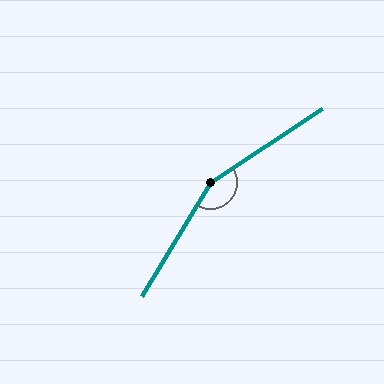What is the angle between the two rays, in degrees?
Approximately 154 degrees.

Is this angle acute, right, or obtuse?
It is obtuse.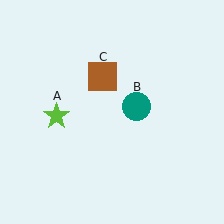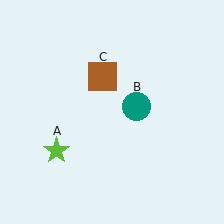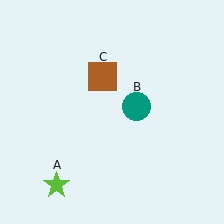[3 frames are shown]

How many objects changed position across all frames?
1 object changed position: lime star (object A).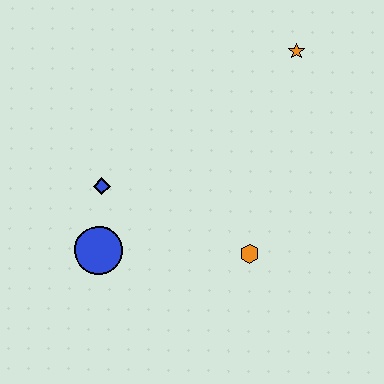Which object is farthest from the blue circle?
The orange star is farthest from the blue circle.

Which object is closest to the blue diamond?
The blue circle is closest to the blue diamond.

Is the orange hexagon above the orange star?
No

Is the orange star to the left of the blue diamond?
No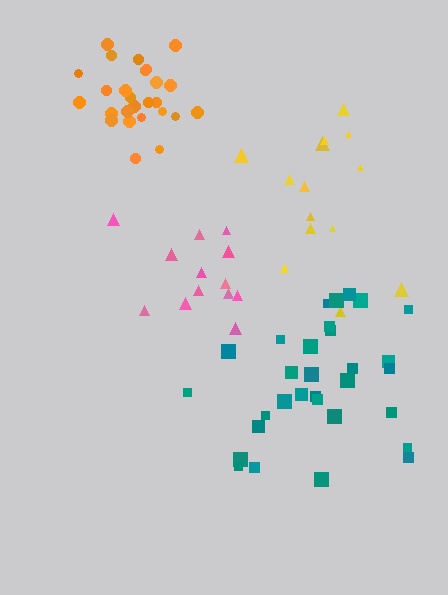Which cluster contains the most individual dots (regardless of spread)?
Teal (31).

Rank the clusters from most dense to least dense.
orange, teal, pink, yellow.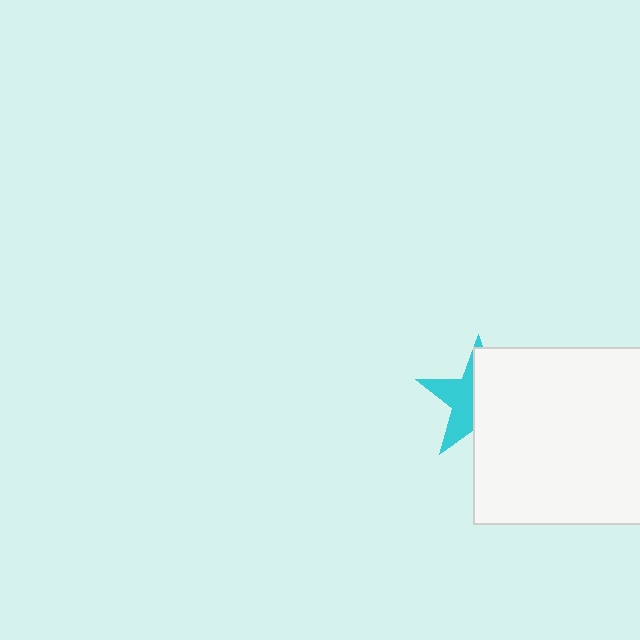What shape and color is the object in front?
The object in front is a white rectangle.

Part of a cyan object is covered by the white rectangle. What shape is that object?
It is a star.